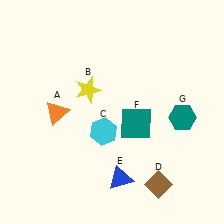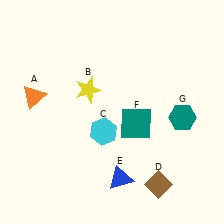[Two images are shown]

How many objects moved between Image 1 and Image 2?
1 object moved between the two images.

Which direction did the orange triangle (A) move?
The orange triangle (A) moved left.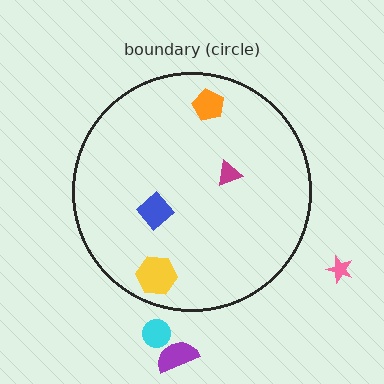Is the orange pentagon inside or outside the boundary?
Inside.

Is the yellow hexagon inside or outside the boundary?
Inside.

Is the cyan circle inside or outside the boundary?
Outside.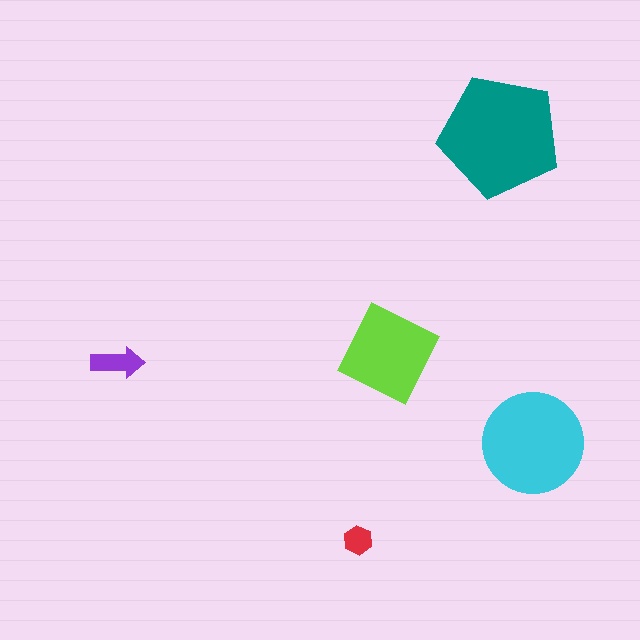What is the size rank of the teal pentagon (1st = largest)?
1st.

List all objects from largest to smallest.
The teal pentagon, the cyan circle, the lime diamond, the purple arrow, the red hexagon.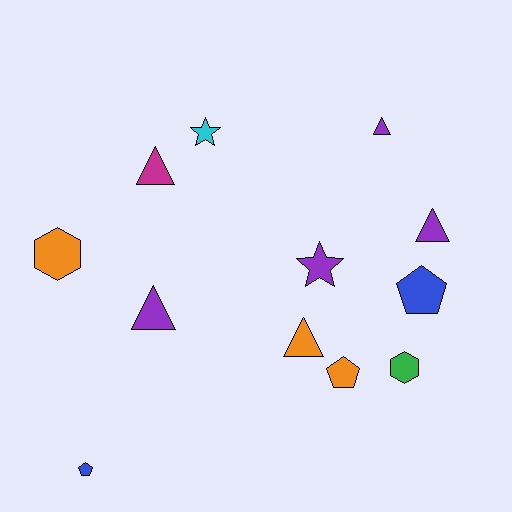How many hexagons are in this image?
There are 2 hexagons.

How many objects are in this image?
There are 12 objects.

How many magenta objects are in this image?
There is 1 magenta object.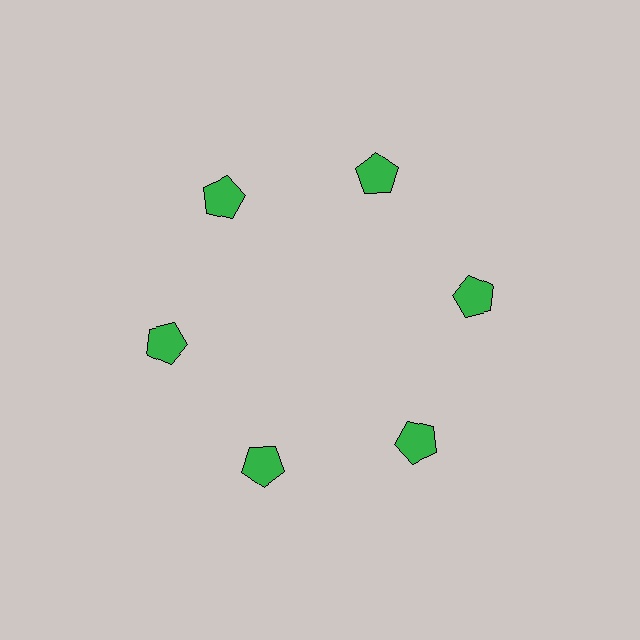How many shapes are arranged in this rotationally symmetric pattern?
There are 6 shapes, arranged in 6 groups of 1.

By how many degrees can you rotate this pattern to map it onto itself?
The pattern maps onto itself every 60 degrees of rotation.